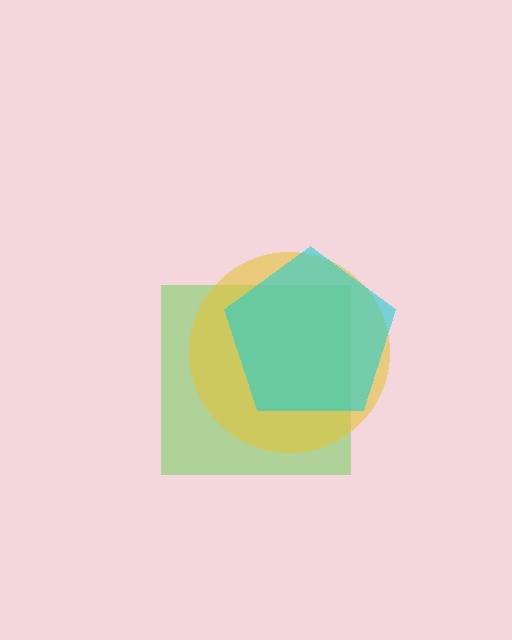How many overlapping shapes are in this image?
There are 3 overlapping shapes in the image.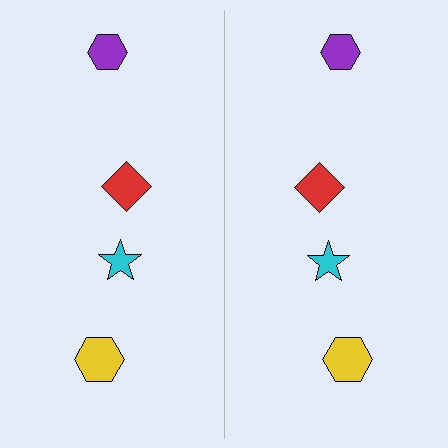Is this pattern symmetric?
Yes, this pattern has bilateral (reflection) symmetry.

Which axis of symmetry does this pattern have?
The pattern has a vertical axis of symmetry running through the center of the image.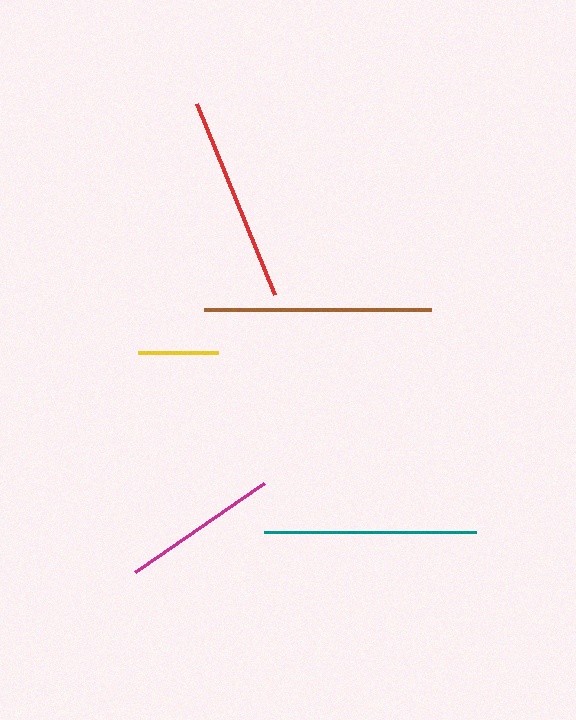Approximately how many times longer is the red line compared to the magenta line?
The red line is approximately 1.3 times the length of the magenta line.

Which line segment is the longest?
The brown line is the longest at approximately 228 pixels.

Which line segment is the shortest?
The yellow line is the shortest at approximately 80 pixels.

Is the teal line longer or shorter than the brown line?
The brown line is longer than the teal line.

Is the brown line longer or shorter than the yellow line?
The brown line is longer than the yellow line.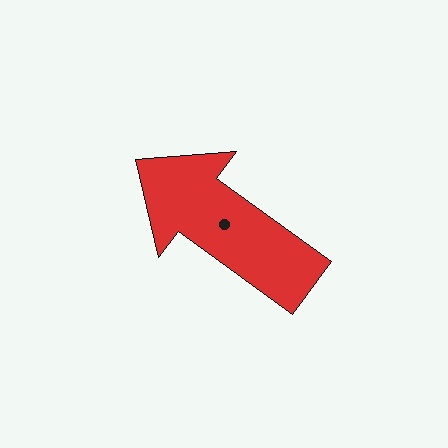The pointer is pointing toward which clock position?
Roughly 10 o'clock.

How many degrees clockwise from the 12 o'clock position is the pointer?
Approximately 306 degrees.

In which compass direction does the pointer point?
Northwest.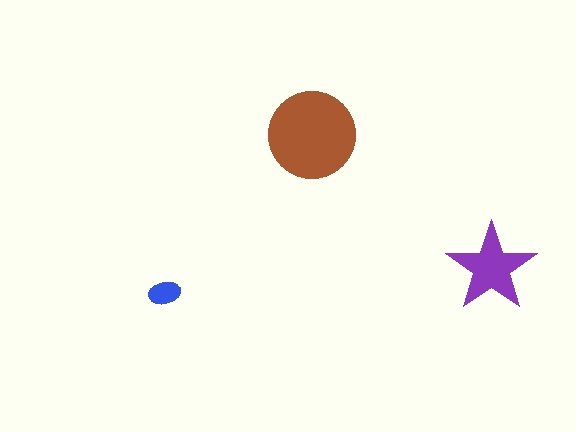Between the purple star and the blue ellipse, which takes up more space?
The purple star.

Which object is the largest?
The brown circle.